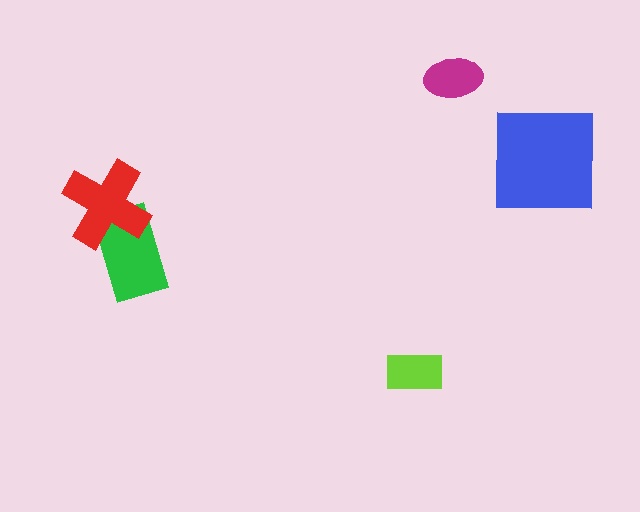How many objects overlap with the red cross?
1 object overlaps with the red cross.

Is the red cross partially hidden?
No, no other shape covers it.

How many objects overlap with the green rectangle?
1 object overlaps with the green rectangle.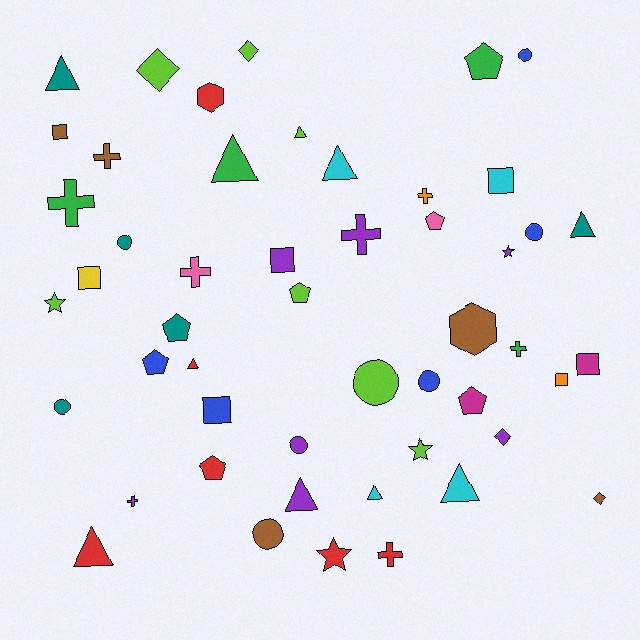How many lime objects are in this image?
There are 7 lime objects.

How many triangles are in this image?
There are 10 triangles.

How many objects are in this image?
There are 50 objects.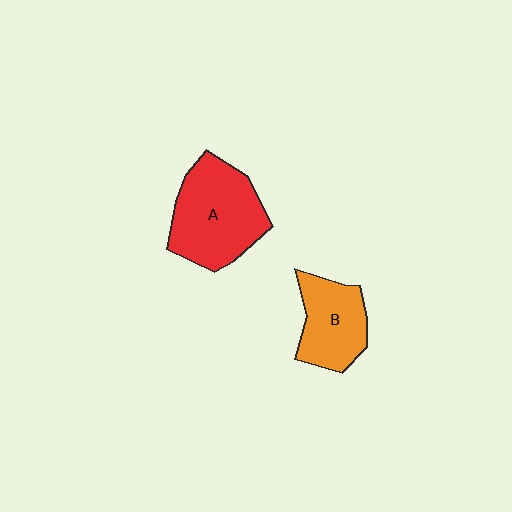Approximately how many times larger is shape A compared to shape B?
Approximately 1.5 times.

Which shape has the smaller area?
Shape B (orange).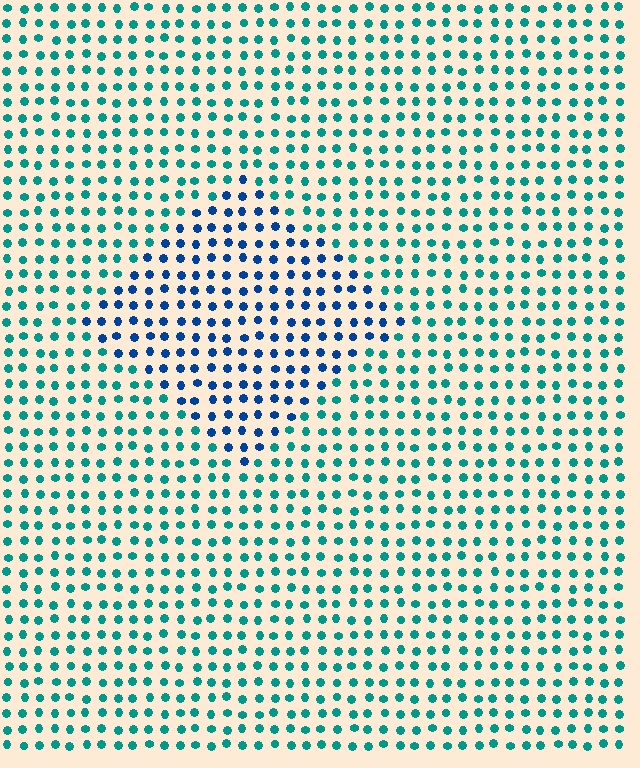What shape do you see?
I see a diamond.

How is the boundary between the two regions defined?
The boundary is defined purely by a slight shift in hue (about 40 degrees). Spacing, size, and orientation are identical on both sides.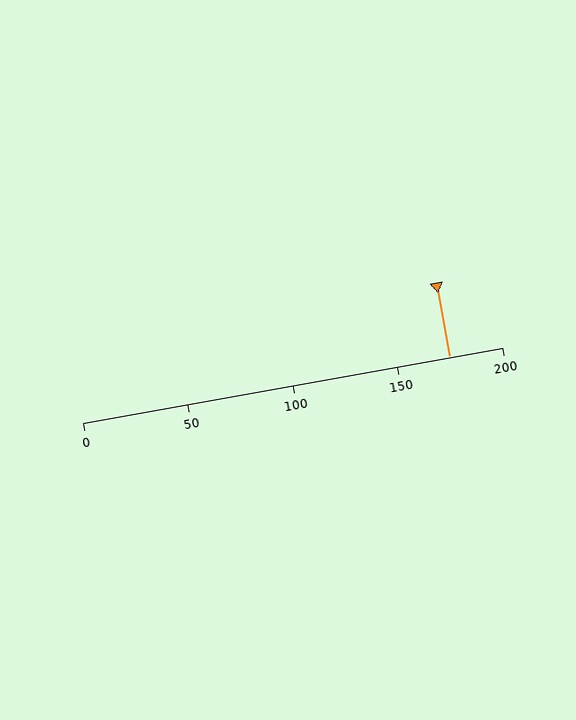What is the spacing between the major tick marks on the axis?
The major ticks are spaced 50 apart.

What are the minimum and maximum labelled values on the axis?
The axis runs from 0 to 200.